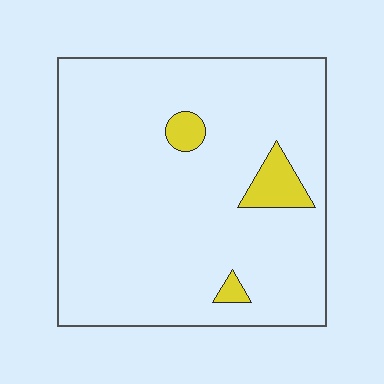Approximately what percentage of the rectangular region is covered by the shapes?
Approximately 5%.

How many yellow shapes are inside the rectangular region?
3.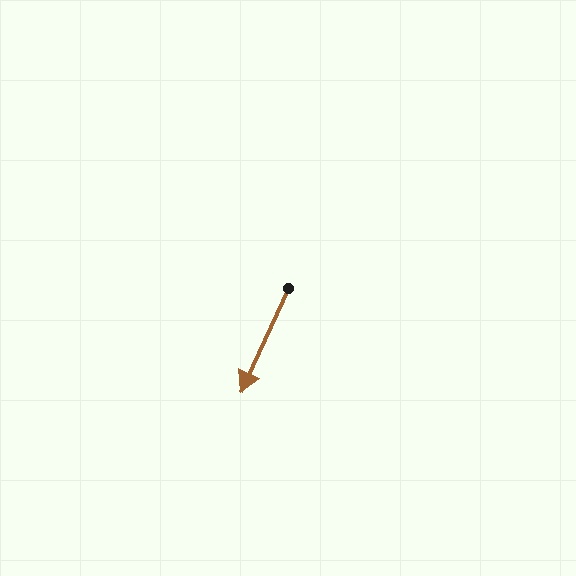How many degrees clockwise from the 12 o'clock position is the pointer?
Approximately 204 degrees.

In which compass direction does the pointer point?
Southwest.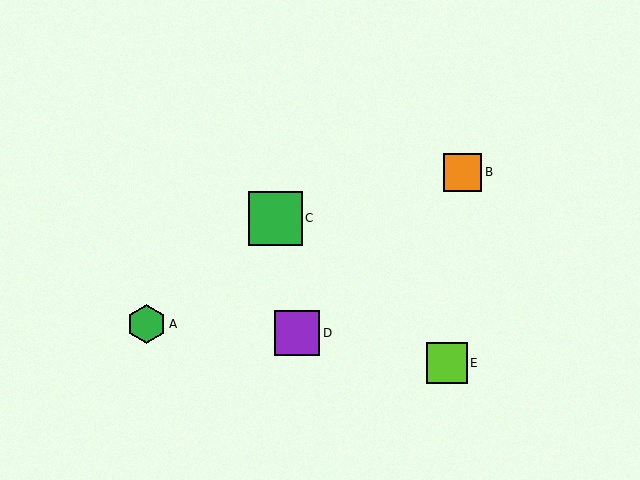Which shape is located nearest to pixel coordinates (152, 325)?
The green hexagon (labeled A) at (147, 324) is nearest to that location.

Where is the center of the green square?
The center of the green square is at (275, 218).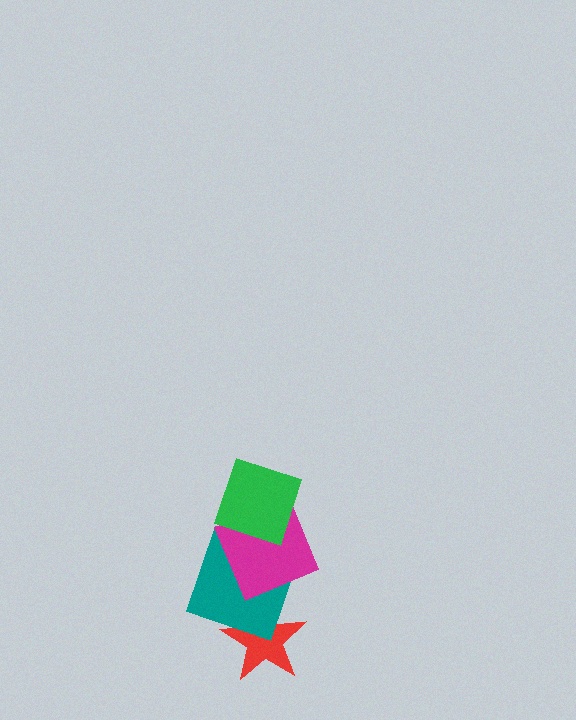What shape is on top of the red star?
The teal square is on top of the red star.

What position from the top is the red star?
The red star is 4th from the top.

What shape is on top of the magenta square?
The green square is on top of the magenta square.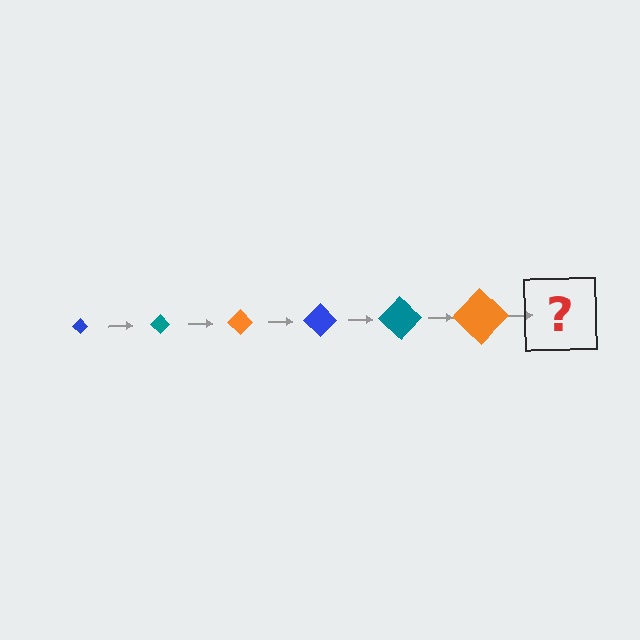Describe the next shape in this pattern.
It should be a blue diamond, larger than the previous one.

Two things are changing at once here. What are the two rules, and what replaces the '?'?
The two rules are that the diamond grows larger each step and the color cycles through blue, teal, and orange. The '?' should be a blue diamond, larger than the previous one.